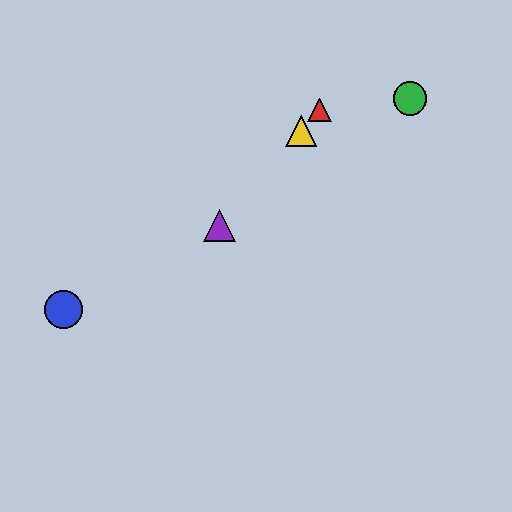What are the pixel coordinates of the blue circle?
The blue circle is at (63, 309).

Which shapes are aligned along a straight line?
The red triangle, the yellow triangle, the purple triangle are aligned along a straight line.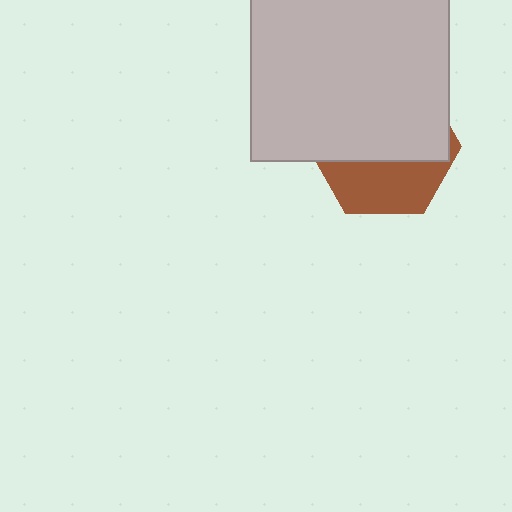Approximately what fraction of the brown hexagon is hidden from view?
Roughly 62% of the brown hexagon is hidden behind the light gray square.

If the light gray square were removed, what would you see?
You would see the complete brown hexagon.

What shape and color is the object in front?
The object in front is a light gray square.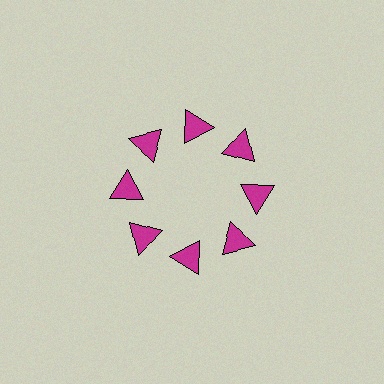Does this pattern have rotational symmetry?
Yes, this pattern has 8-fold rotational symmetry. It looks the same after rotating 45 degrees around the center.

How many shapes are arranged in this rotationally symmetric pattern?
There are 8 shapes, arranged in 8 groups of 1.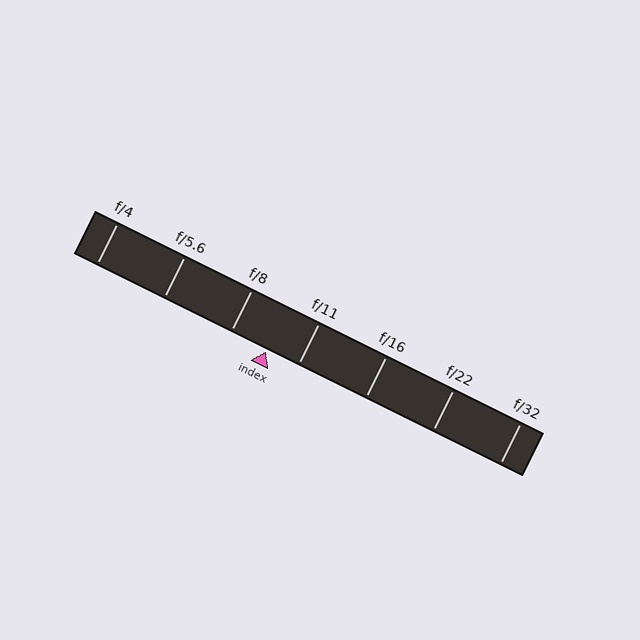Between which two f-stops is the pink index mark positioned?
The index mark is between f/8 and f/11.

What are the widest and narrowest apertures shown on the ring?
The widest aperture shown is f/4 and the narrowest is f/32.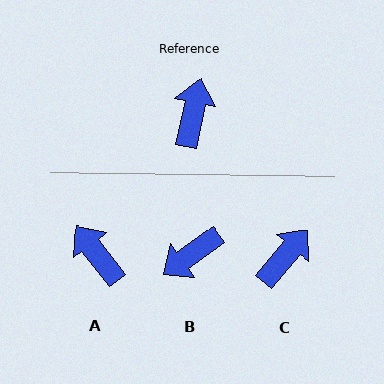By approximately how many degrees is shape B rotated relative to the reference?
Approximately 137 degrees counter-clockwise.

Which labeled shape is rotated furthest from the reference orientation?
B, about 137 degrees away.